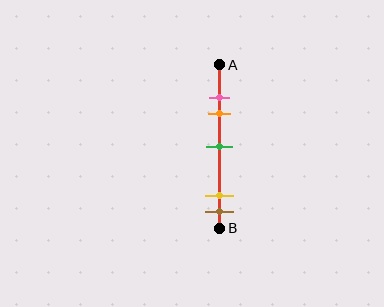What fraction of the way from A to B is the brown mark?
The brown mark is approximately 90% (0.9) of the way from A to B.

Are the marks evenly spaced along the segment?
No, the marks are not evenly spaced.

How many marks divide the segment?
There are 5 marks dividing the segment.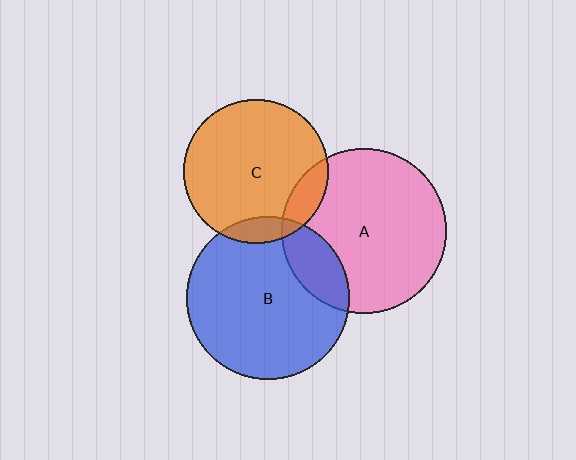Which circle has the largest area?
Circle A (pink).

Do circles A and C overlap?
Yes.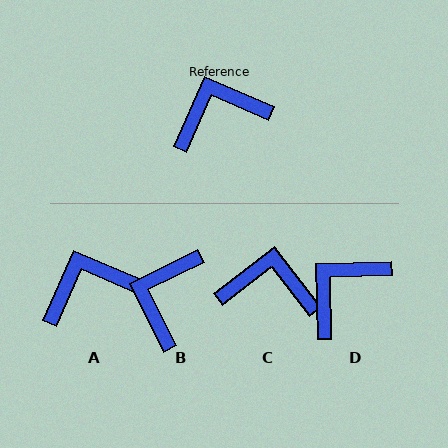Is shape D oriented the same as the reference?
No, it is off by about 25 degrees.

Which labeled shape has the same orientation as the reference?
A.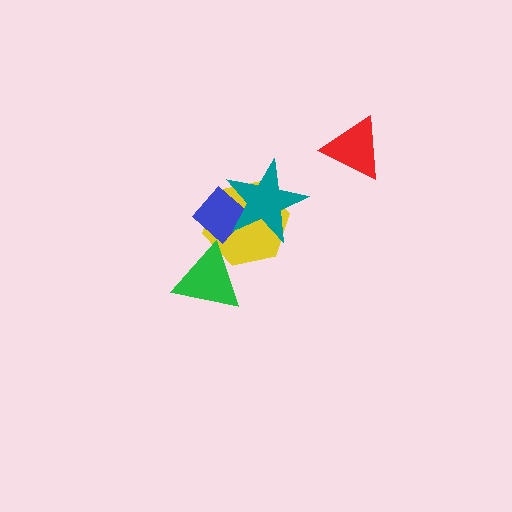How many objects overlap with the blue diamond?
2 objects overlap with the blue diamond.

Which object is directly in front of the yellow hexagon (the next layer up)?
The blue diamond is directly in front of the yellow hexagon.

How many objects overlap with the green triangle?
1 object overlaps with the green triangle.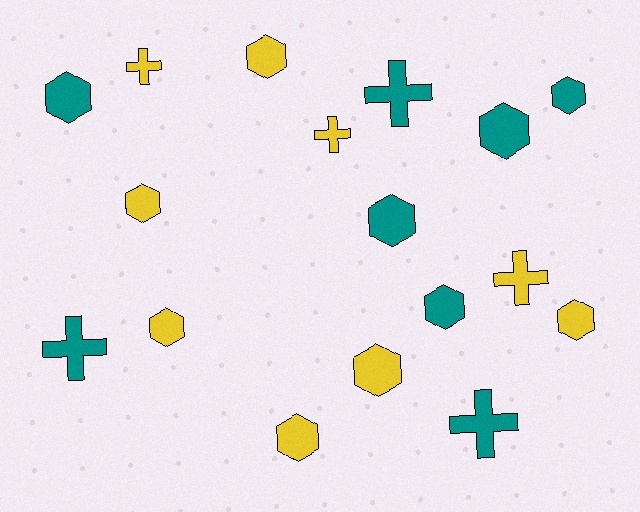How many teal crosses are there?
There are 3 teal crosses.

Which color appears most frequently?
Yellow, with 9 objects.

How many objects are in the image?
There are 17 objects.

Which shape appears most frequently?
Hexagon, with 11 objects.